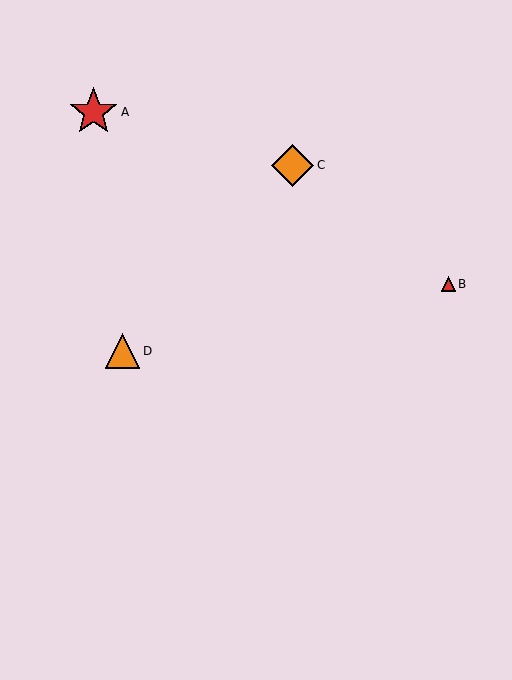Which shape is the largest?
The red star (labeled A) is the largest.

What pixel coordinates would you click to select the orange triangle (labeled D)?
Click at (122, 351) to select the orange triangle D.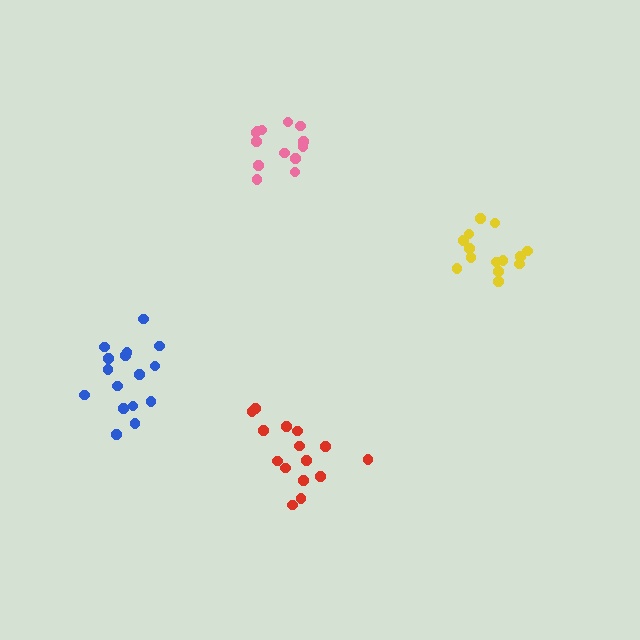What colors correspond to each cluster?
The clusters are colored: red, yellow, pink, blue.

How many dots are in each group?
Group 1: 15 dots, Group 2: 14 dots, Group 3: 13 dots, Group 4: 16 dots (58 total).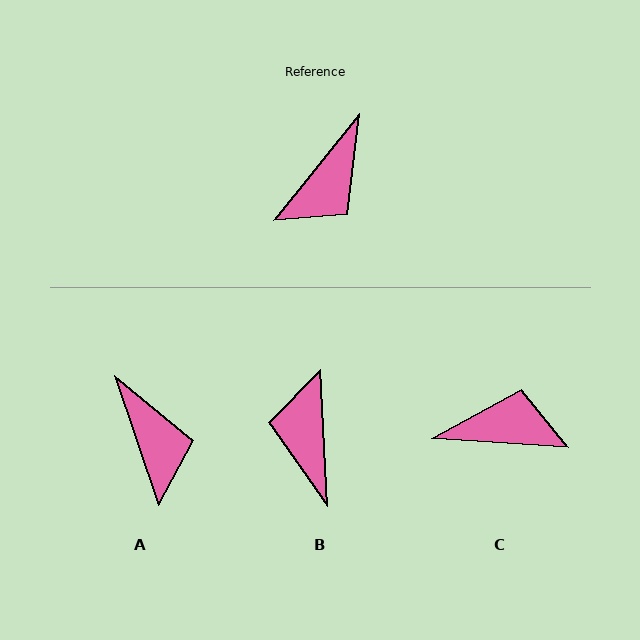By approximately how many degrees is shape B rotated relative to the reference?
Approximately 138 degrees clockwise.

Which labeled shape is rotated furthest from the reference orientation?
B, about 138 degrees away.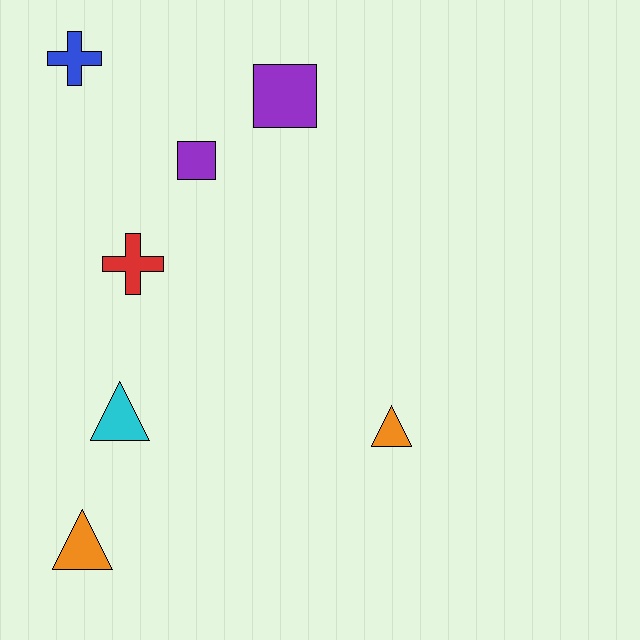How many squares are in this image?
There are 2 squares.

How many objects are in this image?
There are 7 objects.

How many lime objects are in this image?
There are no lime objects.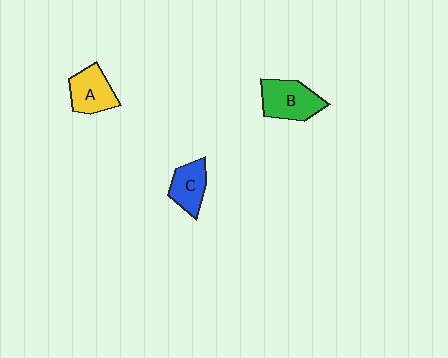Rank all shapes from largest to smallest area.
From largest to smallest: B (green), A (yellow), C (blue).